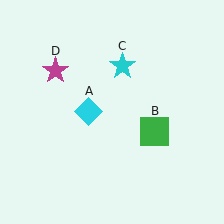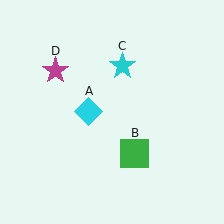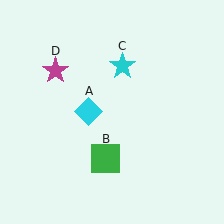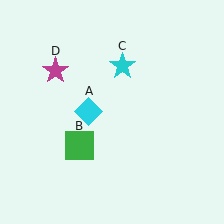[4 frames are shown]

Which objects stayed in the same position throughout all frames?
Cyan diamond (object A) and cyan star (object C) and magenta star (object D) remained stationary.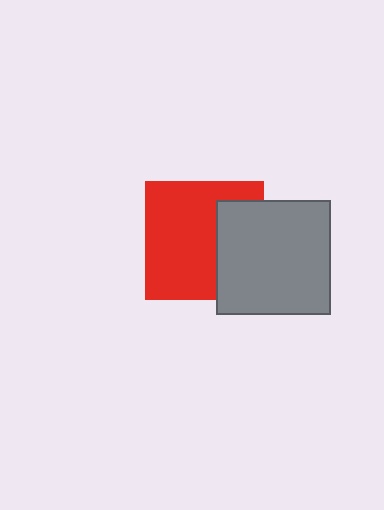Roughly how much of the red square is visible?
Most of it is visible (roughly 66%).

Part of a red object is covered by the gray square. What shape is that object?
It is a square.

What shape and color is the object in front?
The object in front is a gray square.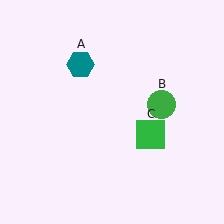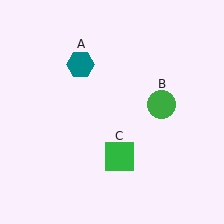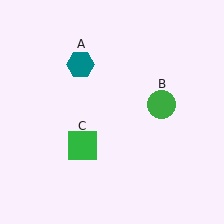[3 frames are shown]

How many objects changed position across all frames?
1 object changed position: green square (object C).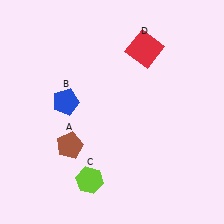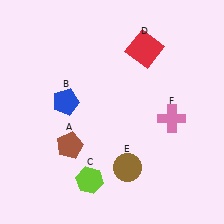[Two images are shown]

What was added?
A brown circle (E), a pink cross (F) were added in Image 2.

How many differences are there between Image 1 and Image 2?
There are 2 differences between the two images.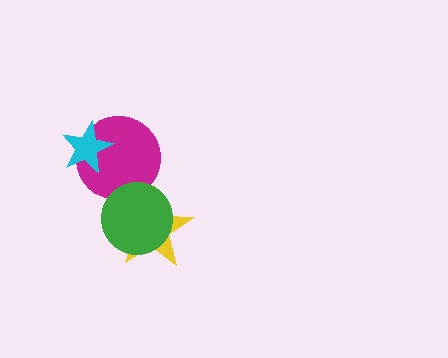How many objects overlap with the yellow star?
1 object overlaps with the yellow star.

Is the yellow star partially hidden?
Yes, it is partially covered by another shape.